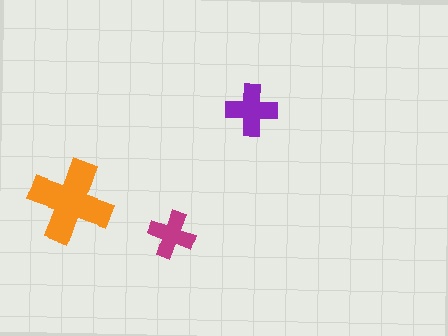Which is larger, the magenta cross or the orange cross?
The orange one.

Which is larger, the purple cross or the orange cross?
The orange one.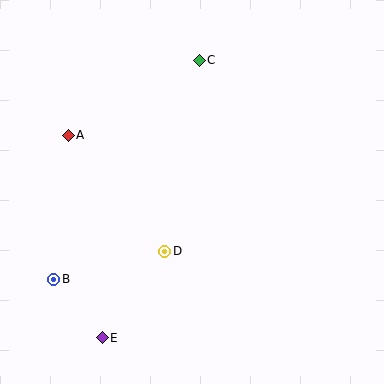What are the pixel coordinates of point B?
Point B is at (54, 279).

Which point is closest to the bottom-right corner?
Point D is closest to the bottom-right corner.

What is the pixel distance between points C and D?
The distance between C and D is 194 pixels.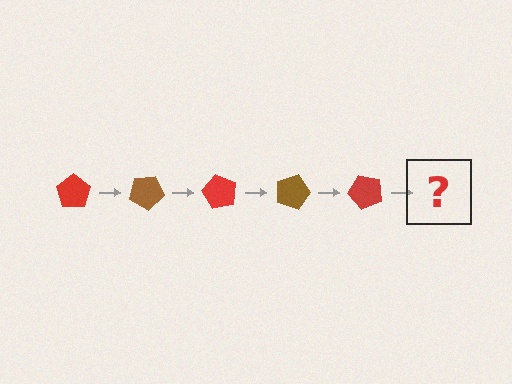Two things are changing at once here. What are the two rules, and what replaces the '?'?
The two rules are that it rotates 30 degrees each step and the color cycles through red and brown. The '?' should be a brown pentagon, rotated 150 degrees from the start.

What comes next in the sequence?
The next element should be a brown pentagon, rotated 150 degrees from the start.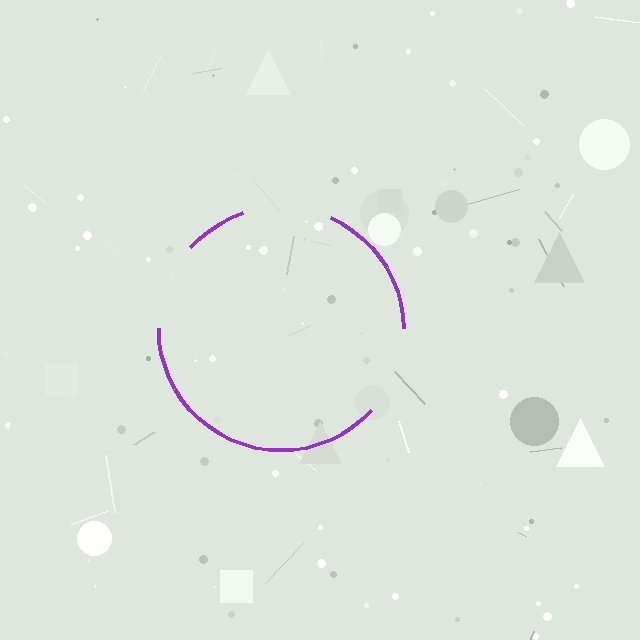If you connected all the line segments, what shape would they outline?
They would outline a circle.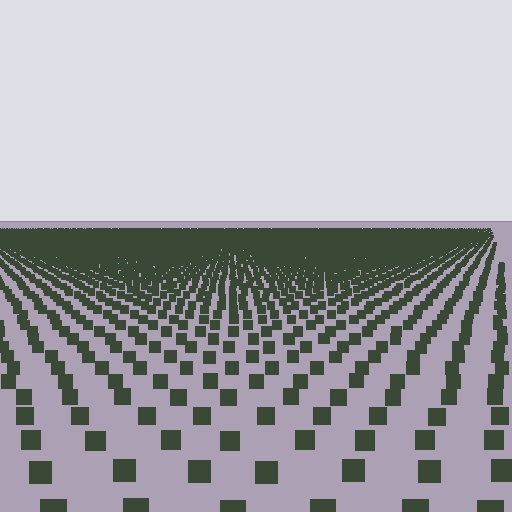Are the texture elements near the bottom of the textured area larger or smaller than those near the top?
Larger. Near the bottom, elements are closer to the viewer and appear at a bigger on-screen size.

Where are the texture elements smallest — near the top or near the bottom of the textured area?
Near the top.